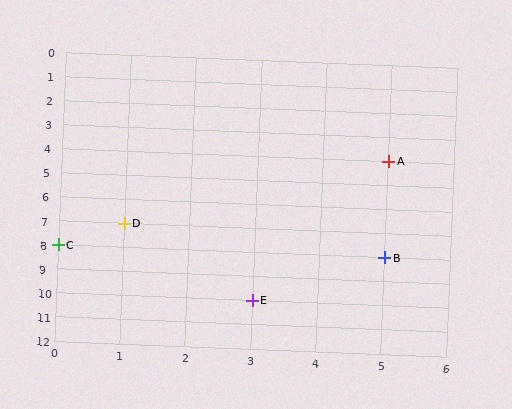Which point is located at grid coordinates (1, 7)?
Point D is at (1, 7).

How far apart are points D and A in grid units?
Points D and A are 4 columns and 3 rows apart (about 5.0 grid units diagonally).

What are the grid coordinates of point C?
Point C is at grid coordinates (0, 8).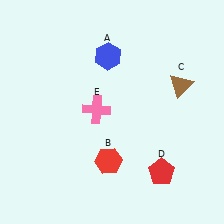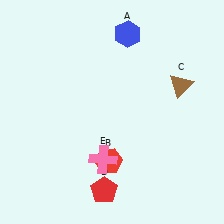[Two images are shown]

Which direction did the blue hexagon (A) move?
The blue hexagon (A) moved up.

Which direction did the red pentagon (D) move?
The red pentagon (D) moved left.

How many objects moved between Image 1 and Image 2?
3 objects moved between the two images.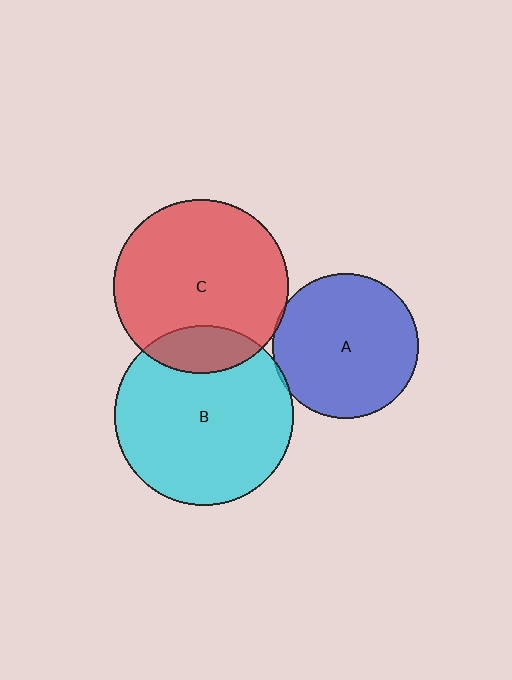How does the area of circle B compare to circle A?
Approximately 1.5 times.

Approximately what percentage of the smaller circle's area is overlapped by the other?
Approximately 5%.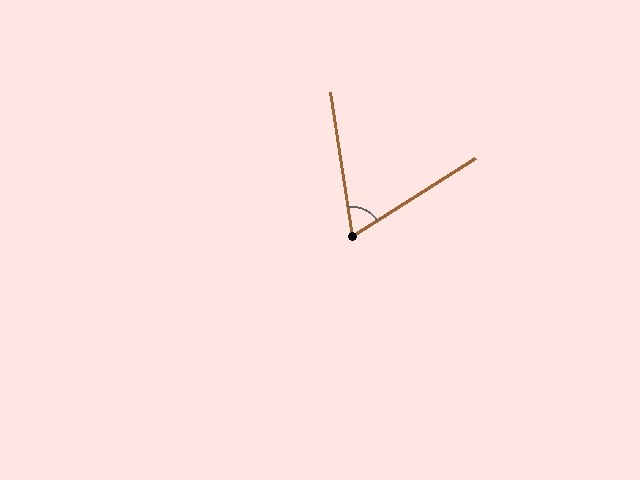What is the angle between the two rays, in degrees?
Approximately 66 degrees.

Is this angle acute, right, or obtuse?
It is acute.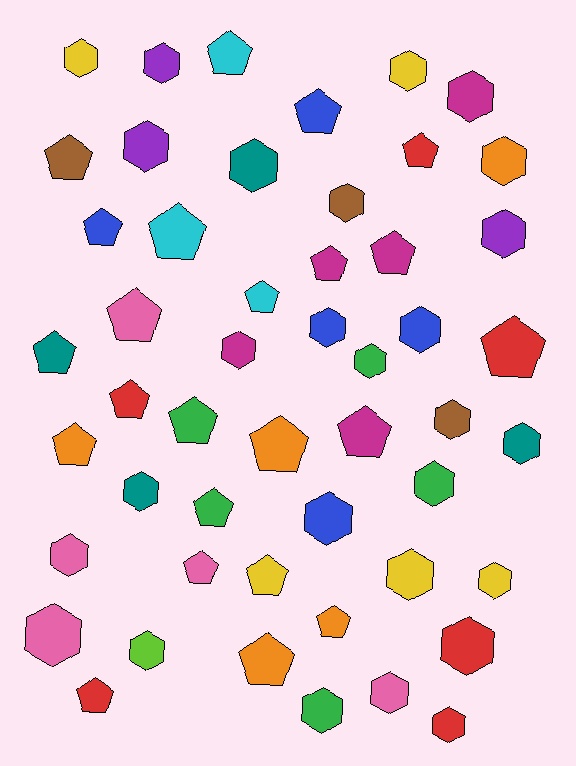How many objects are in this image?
There are 50 objects.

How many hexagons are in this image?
There are 27 hexagons.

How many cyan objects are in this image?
There are 3 cyan objects.